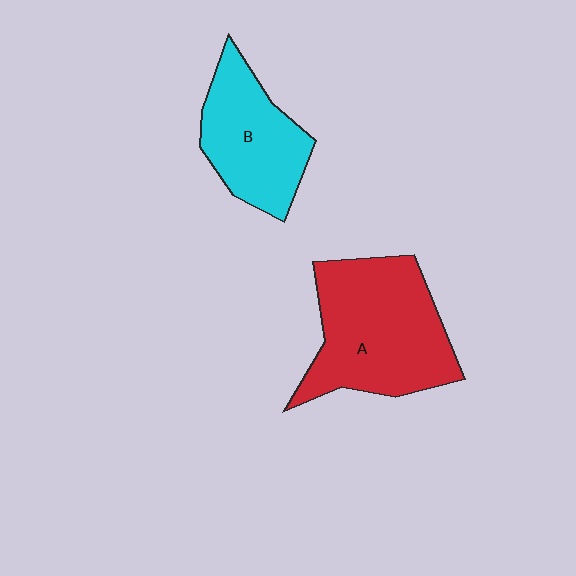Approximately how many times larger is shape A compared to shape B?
Approximately 1.5 times.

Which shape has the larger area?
Shape A (red).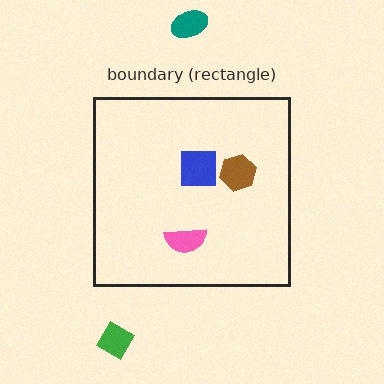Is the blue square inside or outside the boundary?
Inside.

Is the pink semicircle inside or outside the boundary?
Inside.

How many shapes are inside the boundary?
3 inside, 2 outside.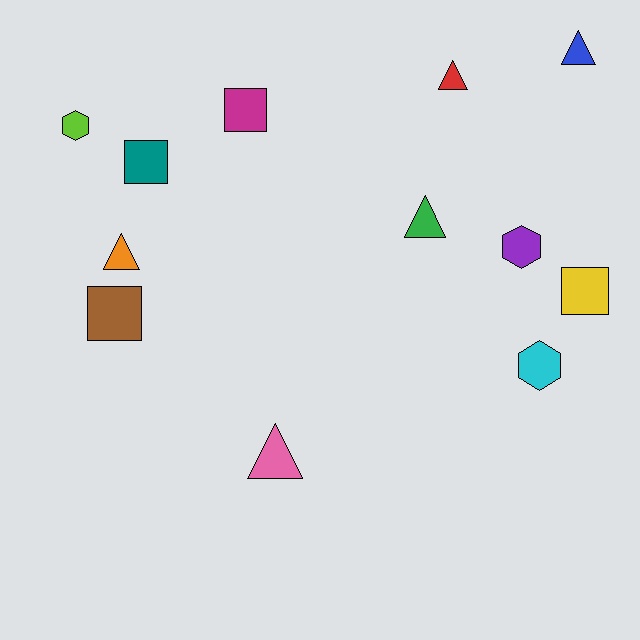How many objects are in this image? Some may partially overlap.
There are 12 objects.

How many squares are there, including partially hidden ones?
There are 4 squares.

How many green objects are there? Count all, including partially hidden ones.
There is 1 green object.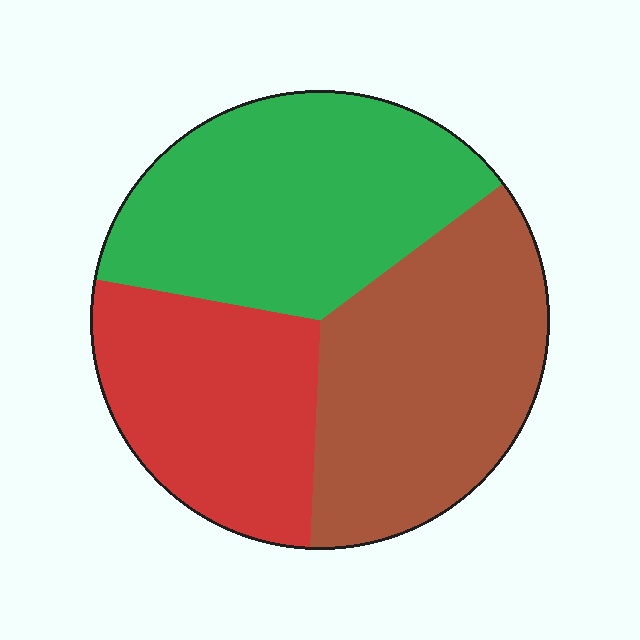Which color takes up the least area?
Red, at roughly 25%.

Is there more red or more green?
Green.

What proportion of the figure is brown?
Brown covers 36% of the figure.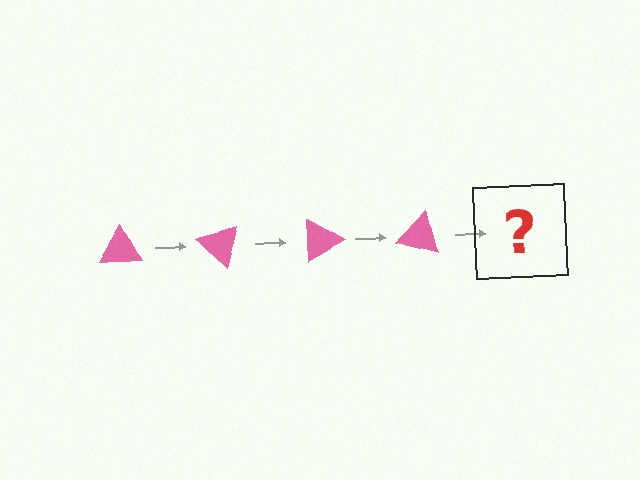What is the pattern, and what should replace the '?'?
The pattern is that the triangle rotates 45 degrees each step. The '?' should be a pink triangle rotated 180 degrees.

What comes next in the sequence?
The next element should be a pink triangle rotated 180 degrees.